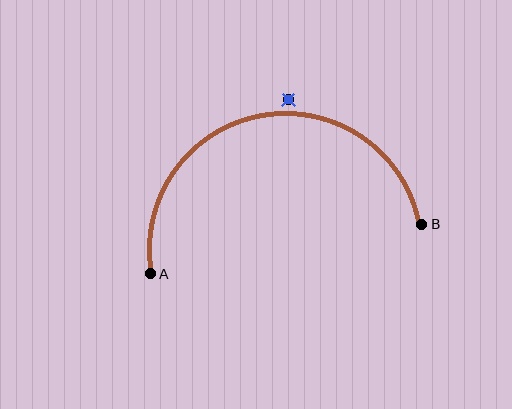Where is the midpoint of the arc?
The arc midpoint is the point on the curve farthest from the straight line joining A and B. It sits above that line.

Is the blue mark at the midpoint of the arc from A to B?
No — the blue mark does not lie on the arc at all. It sits slightly outside the curve.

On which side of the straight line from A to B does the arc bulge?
The arc bulges above the straight line connecting A and B.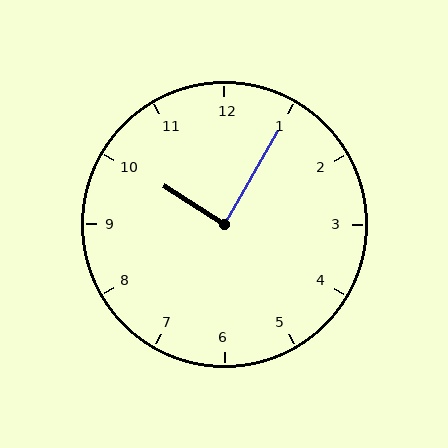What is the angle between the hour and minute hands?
Approximately 88 degrees.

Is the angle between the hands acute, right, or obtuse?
It is right.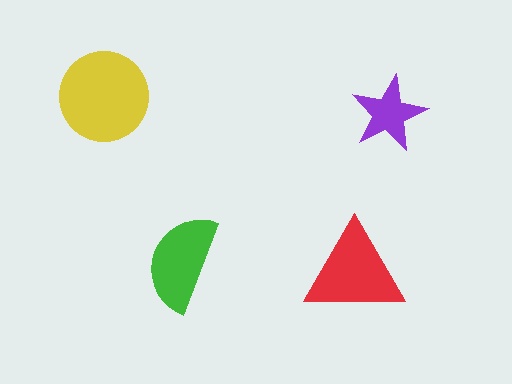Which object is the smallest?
The purple star.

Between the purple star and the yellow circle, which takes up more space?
The yellow circle.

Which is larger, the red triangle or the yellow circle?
The yellow circle.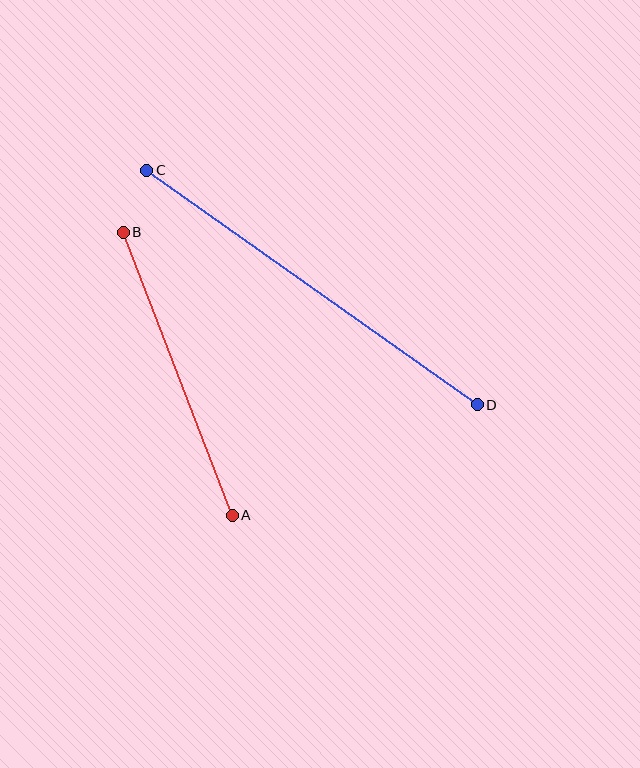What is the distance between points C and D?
The distance is approximately 405 pixels.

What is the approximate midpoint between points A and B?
The midpoint is at approximately (178, 374) pixels.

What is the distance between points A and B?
The distance is approximately 303 pixels.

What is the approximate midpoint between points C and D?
The midpoint is at approximately (312, 288) pixels.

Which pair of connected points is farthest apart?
Points C and D are farthest apart.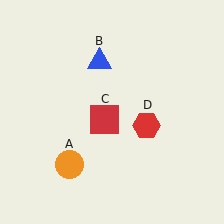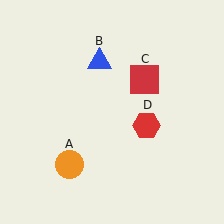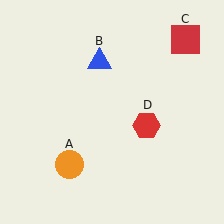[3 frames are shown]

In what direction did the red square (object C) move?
The red square (object C) moved up and to the right.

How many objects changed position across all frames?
1 object changed position: red square (object C).